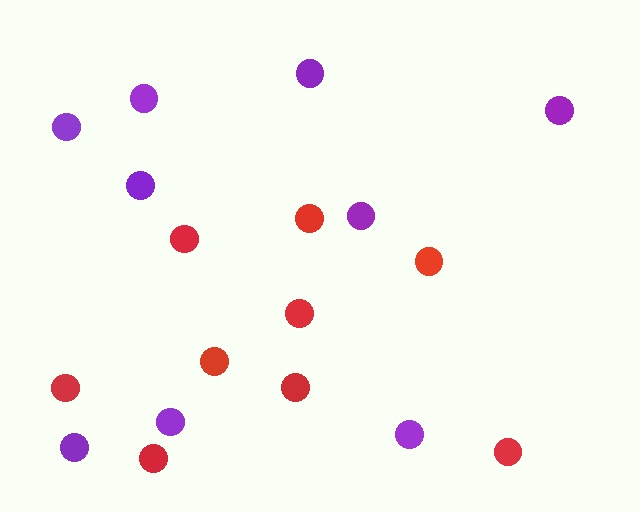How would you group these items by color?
There are 2 groups: one group of purple circles (9) and one group of red circles (9).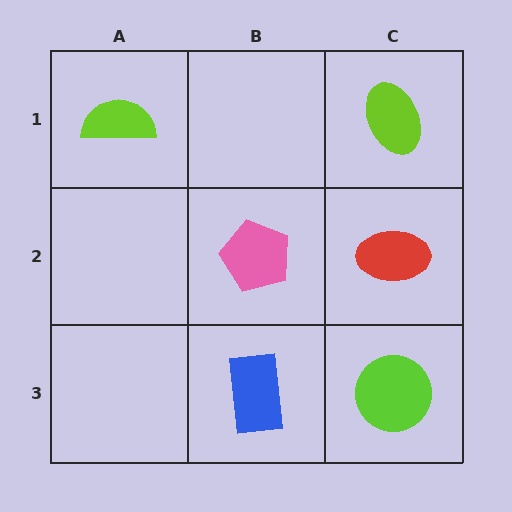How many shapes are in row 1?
2 shapes.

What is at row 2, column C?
A red ellipse.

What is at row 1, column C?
A lime ellipse.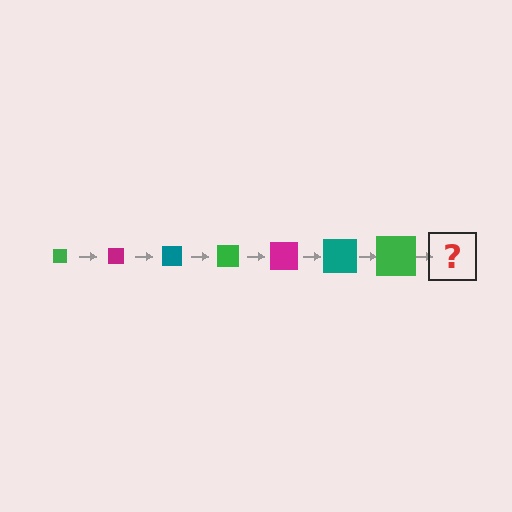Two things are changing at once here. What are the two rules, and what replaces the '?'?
The two rules are that the square grows larger each step and the color cycles through green, magenta, and teal. The '?' should be a magenta square, larger than the previous one.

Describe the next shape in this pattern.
It should be a magenta square, larger than the previous one.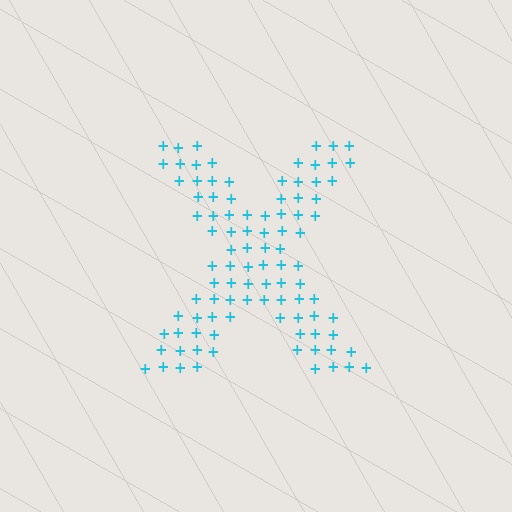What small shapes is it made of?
It is made of small plus signs.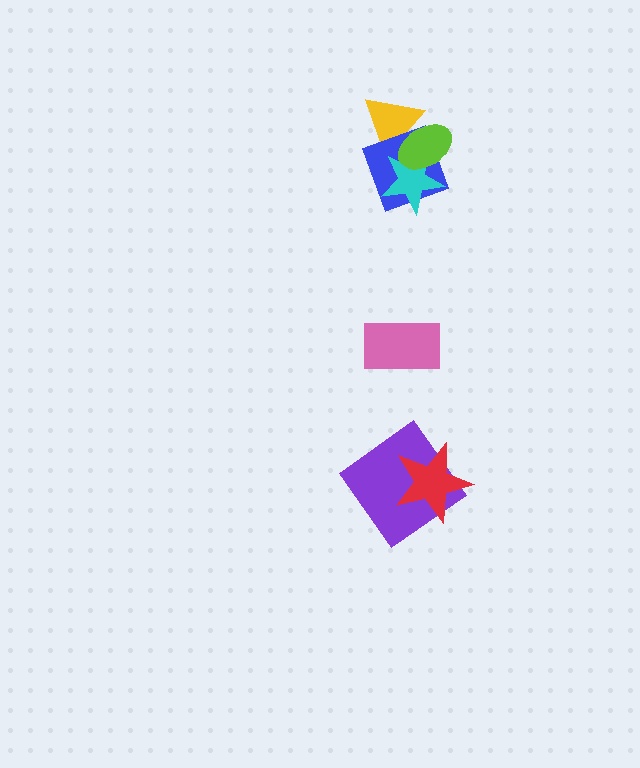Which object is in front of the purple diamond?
The red star is in front of the purple diamond.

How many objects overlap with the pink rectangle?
0 objects overlap with the pink rectangle.